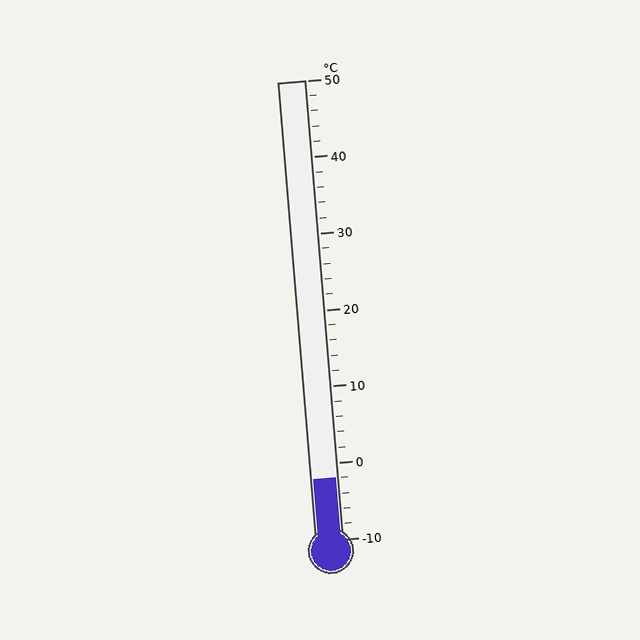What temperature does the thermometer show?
The thermometer shows approximately -2°C.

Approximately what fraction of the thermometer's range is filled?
The thermometer is filled to approximately 15% of its range.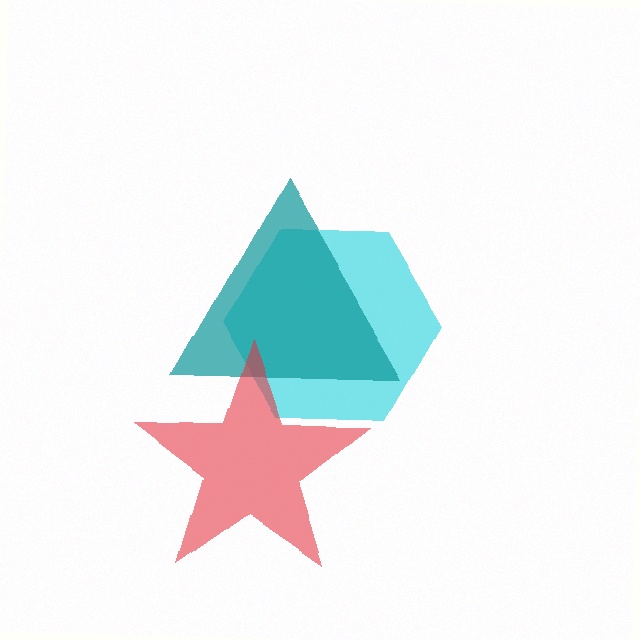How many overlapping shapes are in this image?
There are 3 overlapping shapes in the image.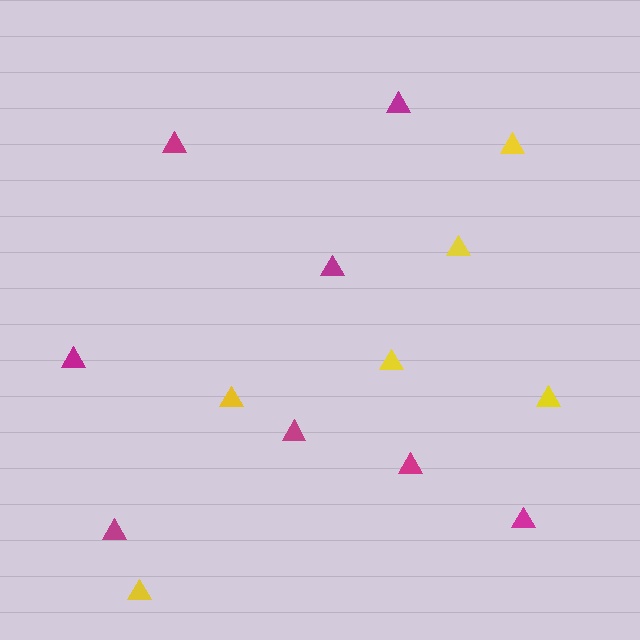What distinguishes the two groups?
There are 2 groups: one group of magenta triangles (8) and one group of yellow triangles (6).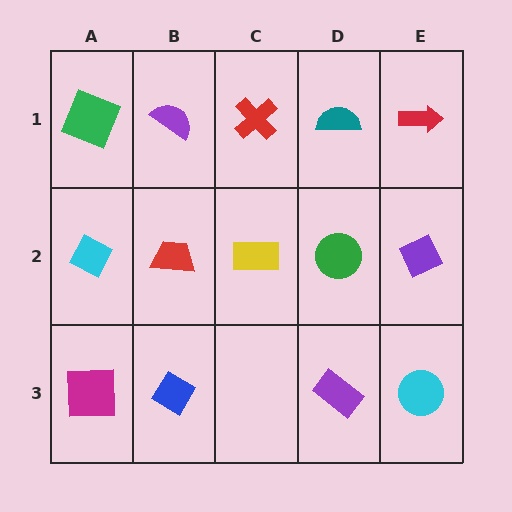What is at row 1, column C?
A red cross.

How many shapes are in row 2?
5 shapes.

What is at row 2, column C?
A yellow rectangle.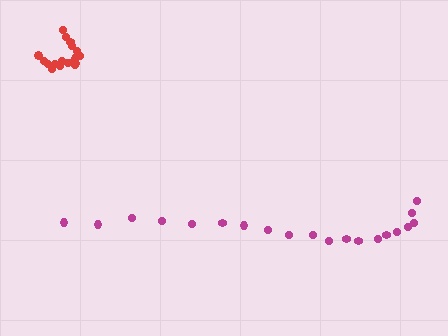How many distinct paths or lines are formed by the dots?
There are 2 distinct paths.